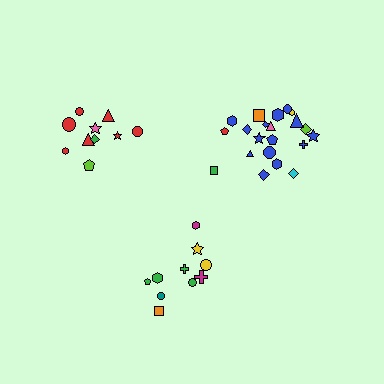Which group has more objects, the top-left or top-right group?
The top-right group.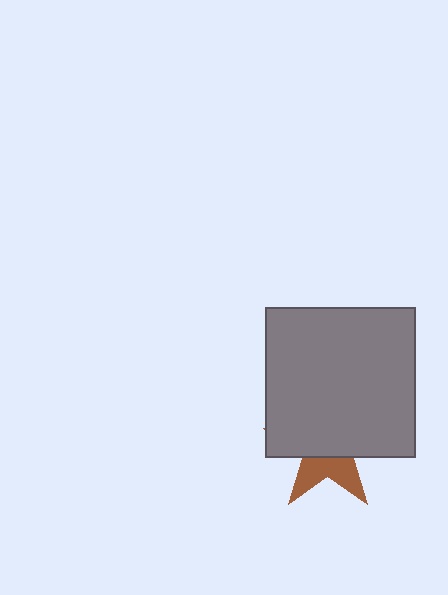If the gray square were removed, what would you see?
You would see the complete brown star.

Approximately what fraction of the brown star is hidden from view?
Roughly 64% of the brown star is hidden behind the gray square.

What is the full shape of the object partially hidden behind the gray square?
The partially hidden object is a brown star.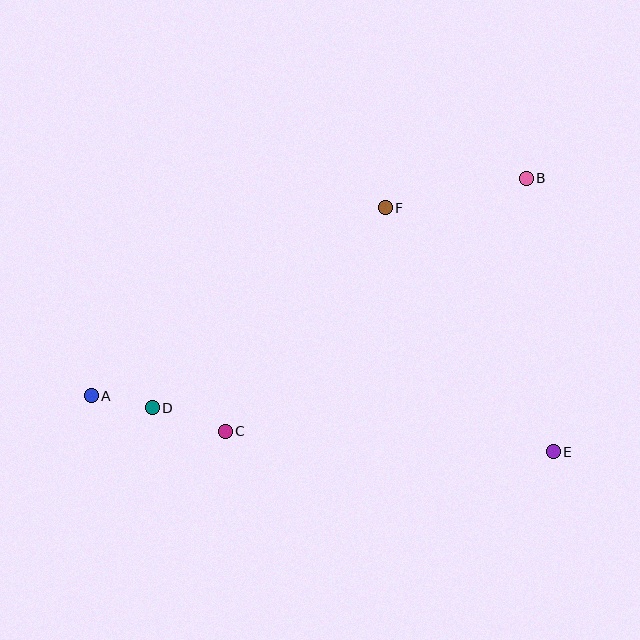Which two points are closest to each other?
Points A and D are closest to each other.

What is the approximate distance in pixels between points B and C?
The distance between B and C is approximately 393 pixels.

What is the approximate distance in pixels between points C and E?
The distance between C and E is approximately 328 pixels.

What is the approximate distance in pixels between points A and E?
The distance between A and E is approximately 465 pixels.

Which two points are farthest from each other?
Points A and B are farthest from each other.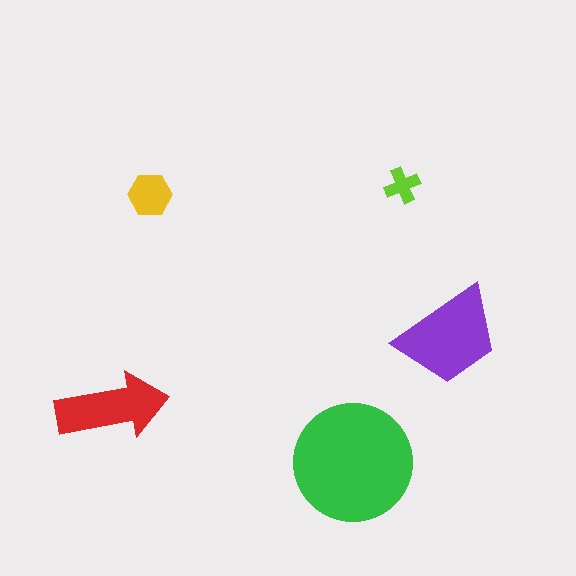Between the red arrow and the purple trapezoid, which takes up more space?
The purple trapezoid.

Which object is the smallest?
The lime cross.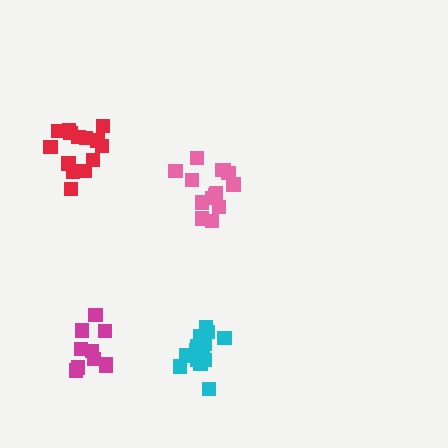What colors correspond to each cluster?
The clusters are colored: magenta, pink, red, cyan.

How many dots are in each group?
Group 1: 10 dots, Group 2: 14 dots, Group 3: 15 dots, Group 4: 15 dots (54 total).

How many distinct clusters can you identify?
There are 4 distinct clusters.